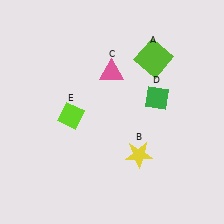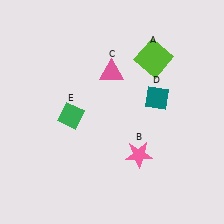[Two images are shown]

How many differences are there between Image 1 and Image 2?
There are 3 differences between the two images.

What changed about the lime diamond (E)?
In Image 1, E is lime. In Image 2, it changed to green.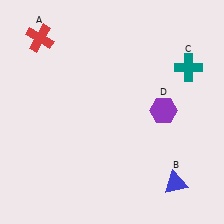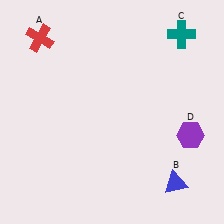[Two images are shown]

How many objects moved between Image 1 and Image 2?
2 objects moved between the two images.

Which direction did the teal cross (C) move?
The teal cross (C) moved up.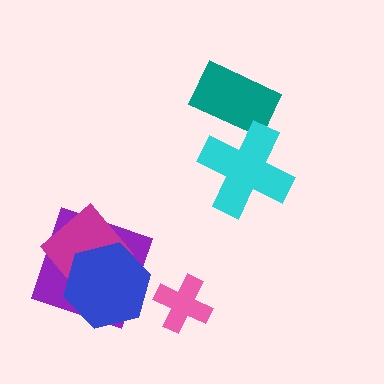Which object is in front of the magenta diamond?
The blue hexagon is in front of the magenta diamond.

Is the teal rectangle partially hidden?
Yes, it is partially covered by another shape.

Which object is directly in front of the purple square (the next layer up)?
The magenta diamond is directly in front of the purple square.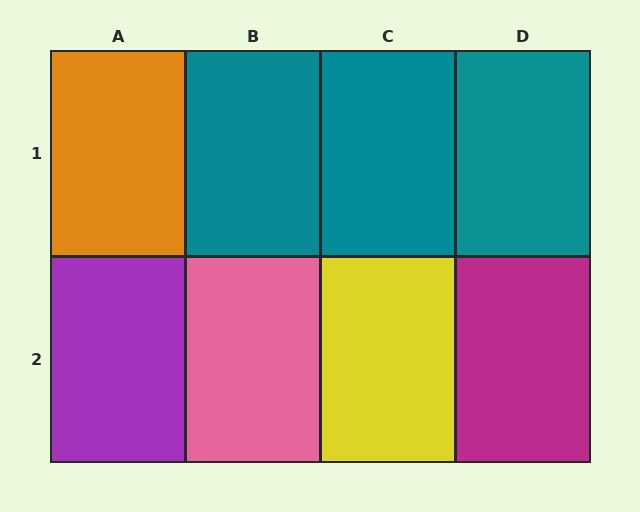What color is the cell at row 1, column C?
Teal.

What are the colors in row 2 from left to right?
Purple, pink, yellow, magenta.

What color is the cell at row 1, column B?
Teal.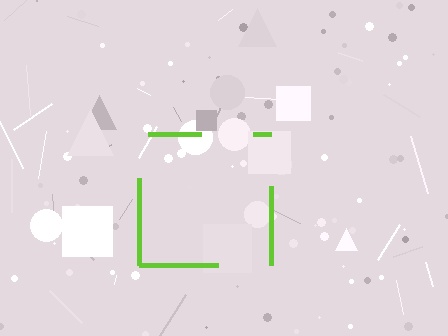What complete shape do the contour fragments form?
The contour fragments form a square.